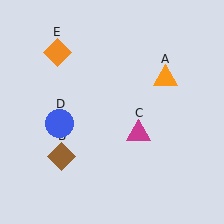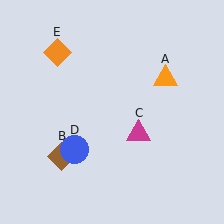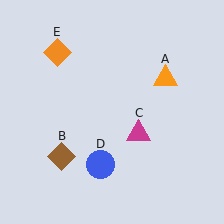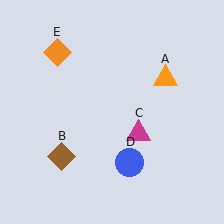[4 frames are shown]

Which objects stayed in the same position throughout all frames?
Orange triangle (object A) and brown diamond (object B) and magenta triangle (object C) and orange diamond (object E) remained stationary.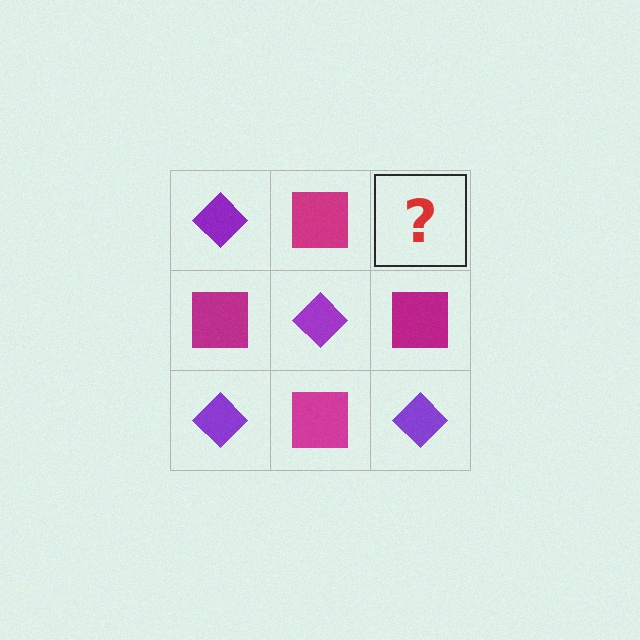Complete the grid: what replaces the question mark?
The question mark should be replaced with a purple diamond.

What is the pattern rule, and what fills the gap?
The rule is that it alternates purple diamond and magenta square in a checkerboard pattern. The gap should be filled with a purple diamond.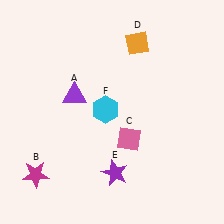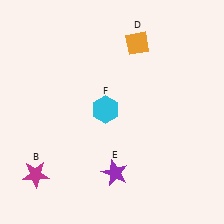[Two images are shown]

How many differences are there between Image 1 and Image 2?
There are 2 differences between the two images.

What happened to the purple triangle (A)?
The purple triangle (A) was removed in Image 2. It was in the top-left area of Image 1.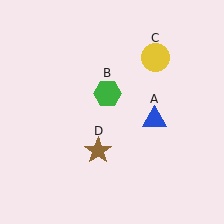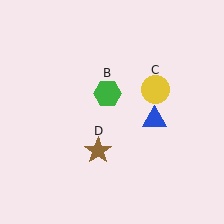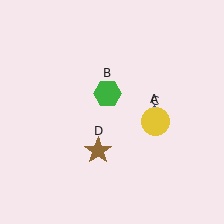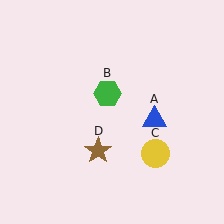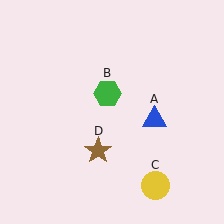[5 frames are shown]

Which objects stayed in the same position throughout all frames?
Blue triangle (object A) and green hexagon (object B) and brown star (object D) remained stationary.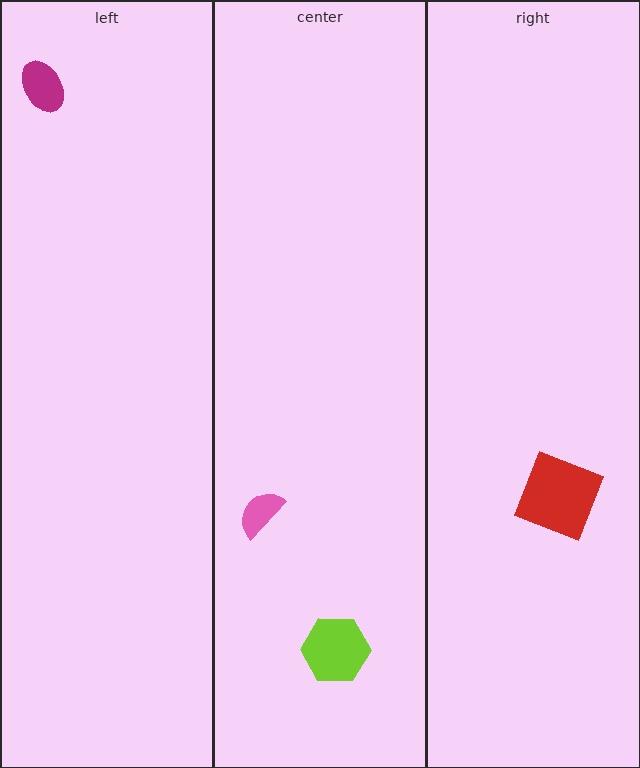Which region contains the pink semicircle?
The center region.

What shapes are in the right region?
The red square.